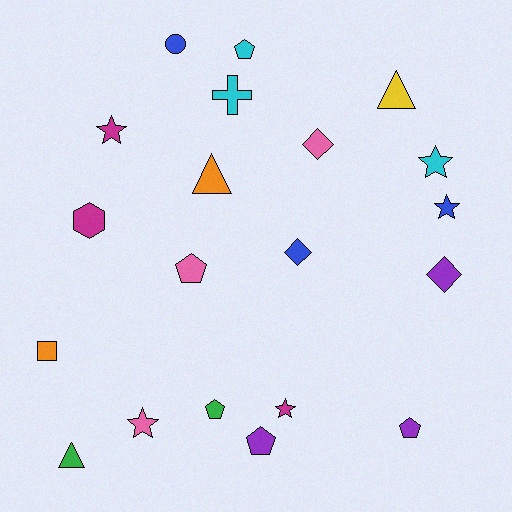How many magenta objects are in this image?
There are 3 magenta objects.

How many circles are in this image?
There is 1 circle.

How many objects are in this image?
There are 20 objects.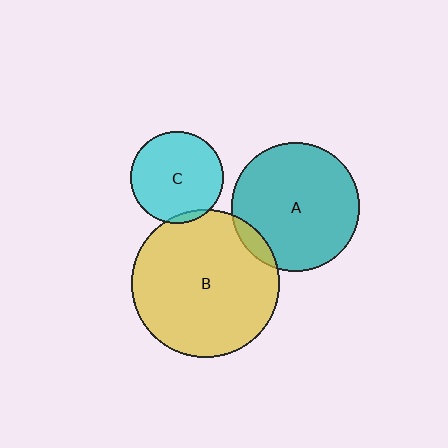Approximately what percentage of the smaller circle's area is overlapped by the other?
Approximately 5%.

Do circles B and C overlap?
Yes.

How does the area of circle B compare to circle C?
Approximately 2.6 times.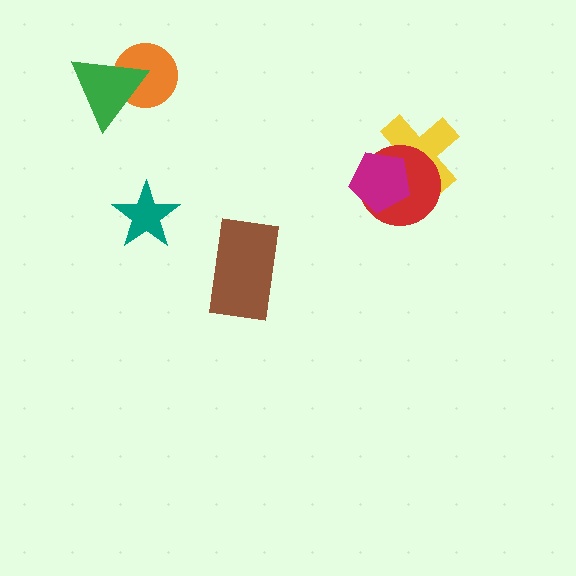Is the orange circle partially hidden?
Yes, it is partially covered by another shape.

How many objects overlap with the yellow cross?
2 objects overlap with the yellow cross.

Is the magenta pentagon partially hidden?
No, no other shape covers it.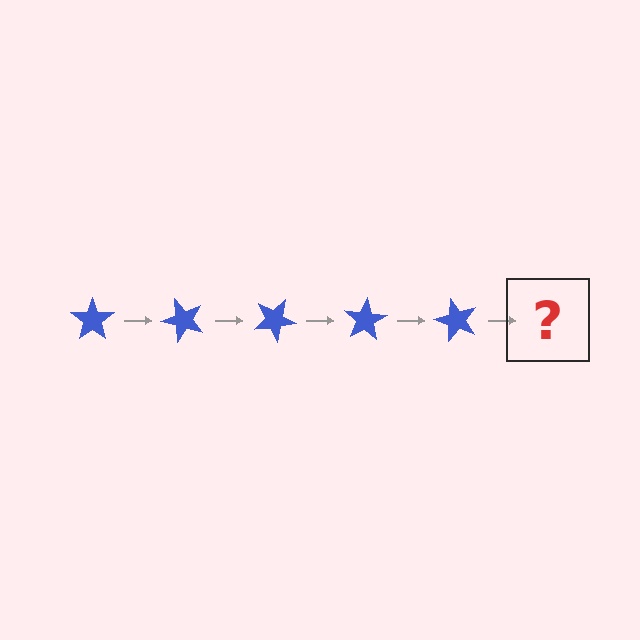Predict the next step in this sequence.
The next step is a blue star rotated 250 degrees.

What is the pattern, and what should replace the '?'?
The pattern is that the star rotates 50 degrees each step. The '?' should be a blue star rotated 250 degrees.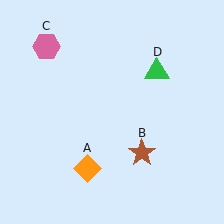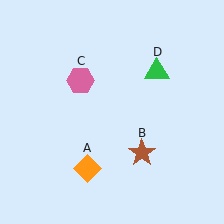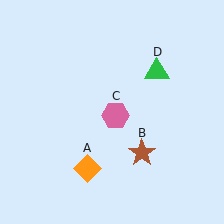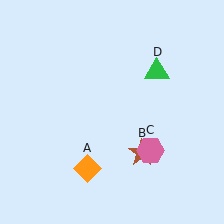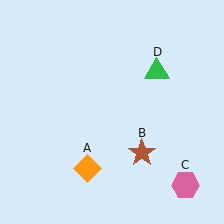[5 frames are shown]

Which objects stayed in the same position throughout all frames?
Orange diamond (object A) and brown star (object B) and green triangle (object D) remained stationary.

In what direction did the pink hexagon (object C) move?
The pink hexagon (object C) moved down and to the right.